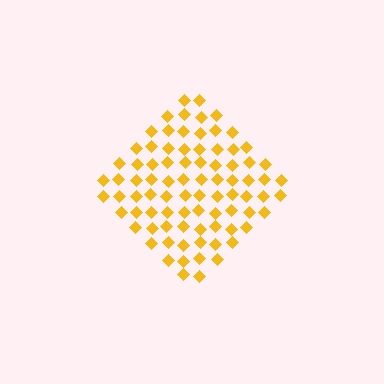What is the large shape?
The large shape is a diamond.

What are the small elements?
The small elements are diamonds.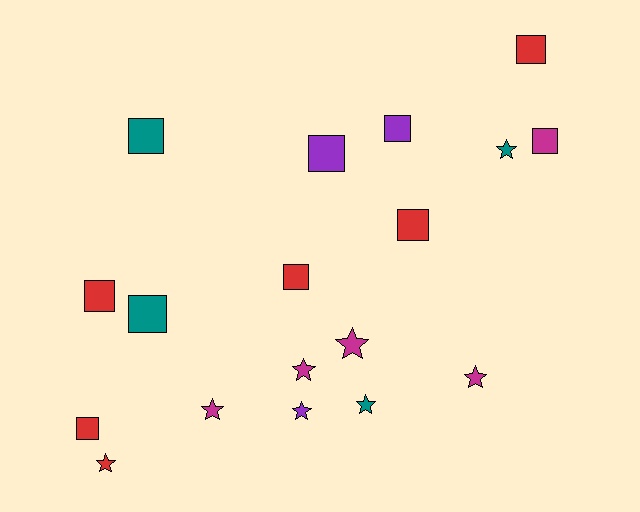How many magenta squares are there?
There is 1 magenta square.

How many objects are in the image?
There are 18 objects.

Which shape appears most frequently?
Square, with 10 objects.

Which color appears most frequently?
Red, with 6 objects.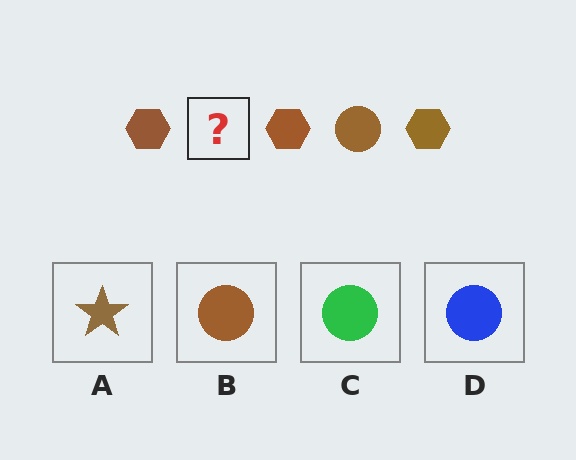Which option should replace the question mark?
Option B.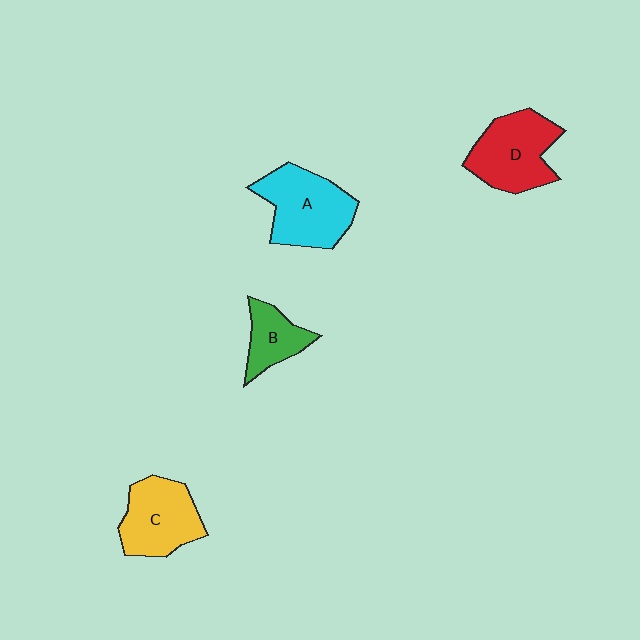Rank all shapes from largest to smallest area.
From largest to smallest: A (cyan), D (red), C (yellow), B (green).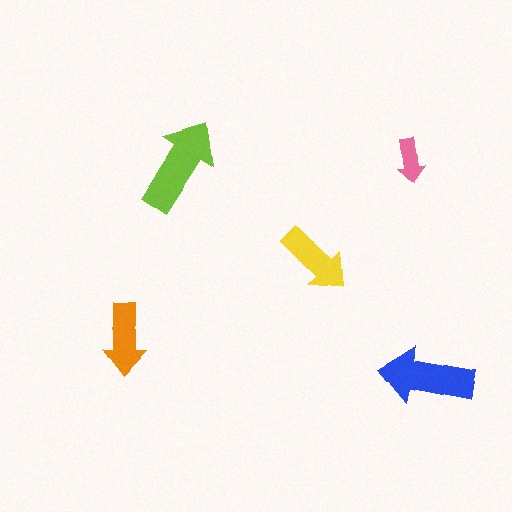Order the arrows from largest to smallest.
the lime one, the blue one, the yellow one, the orange one, the pink one.